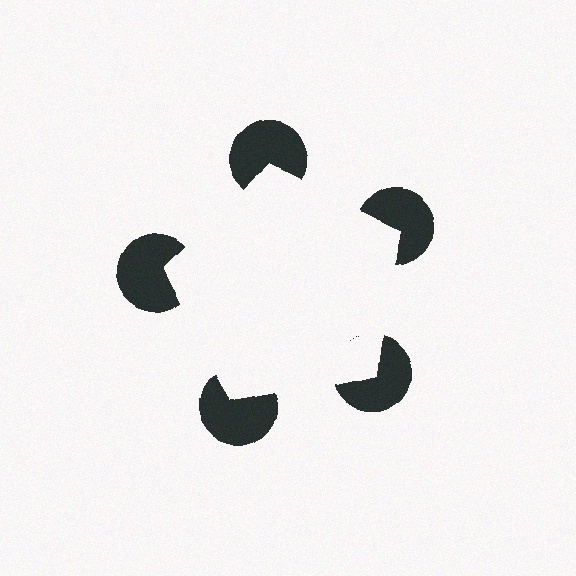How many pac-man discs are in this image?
There are 5 — one at each vertex of the illusory pentagon.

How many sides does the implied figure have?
5 sides.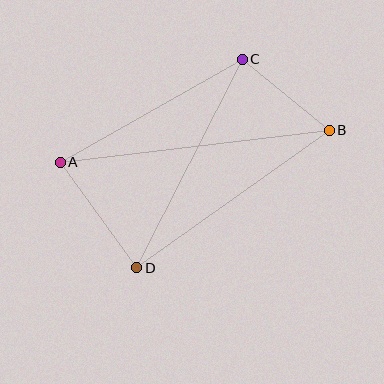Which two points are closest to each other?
Points B and C are closest to each other.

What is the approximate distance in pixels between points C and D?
The distance between C and D is approximately 233 pixels.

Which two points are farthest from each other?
Points A and B are farthest from each other.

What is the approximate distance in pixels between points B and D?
The distance between B and D is approximately 237 pixels.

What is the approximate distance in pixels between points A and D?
The distance between A and D is approximately 130 pixels.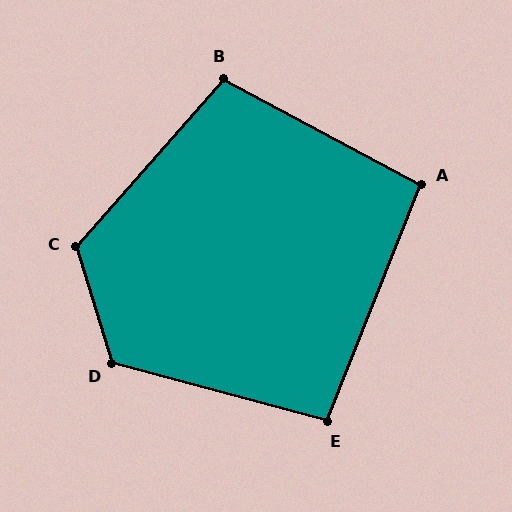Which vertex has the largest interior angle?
C, at approximately 122 degrees.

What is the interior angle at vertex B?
Approximately 103 degrees (obtuse).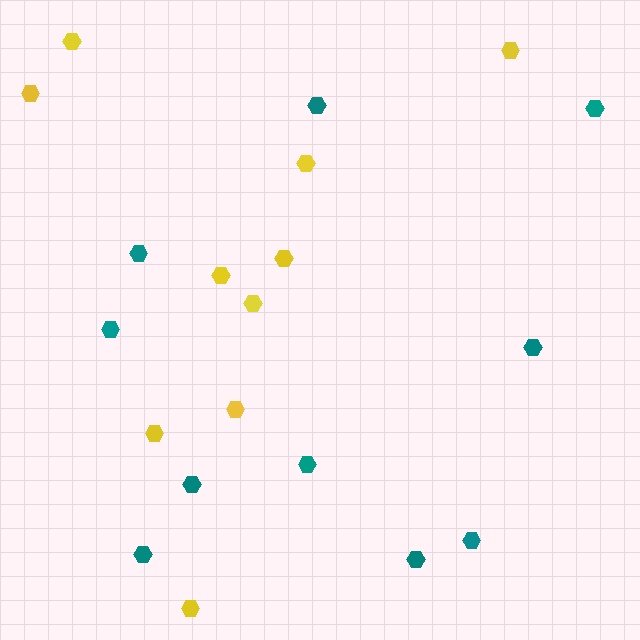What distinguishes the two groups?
There are 2 groups: one group of yellow hexagons (10) and one group of teal hexagons (10).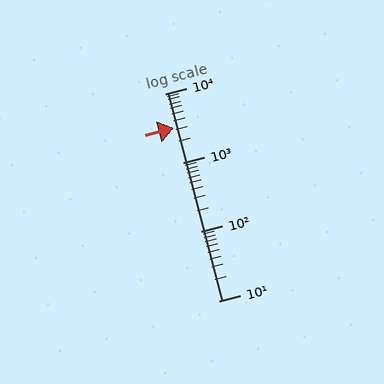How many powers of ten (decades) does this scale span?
The scale spans 3 decades, from 10 to 10000.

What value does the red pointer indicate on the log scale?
The pointer indicates approximately 3200.